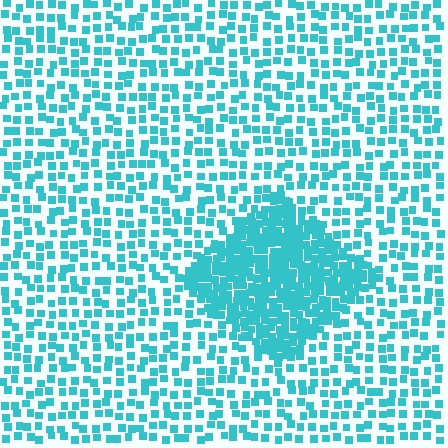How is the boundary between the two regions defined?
The boundary is defined by a change in element density (approximately 2.6x ratio). All elements are the same color, size, and shape.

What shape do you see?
I see a diamond.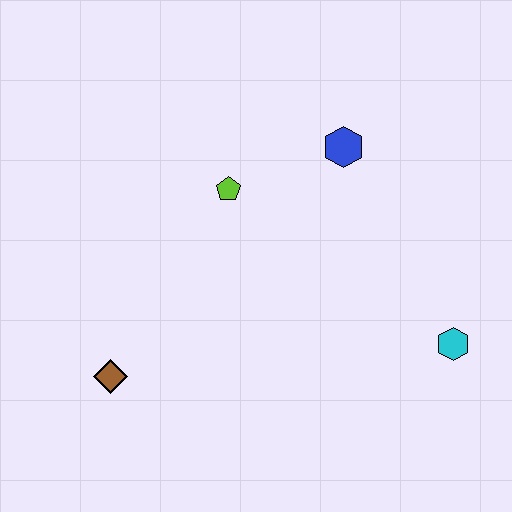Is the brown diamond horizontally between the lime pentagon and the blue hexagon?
No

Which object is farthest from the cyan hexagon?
The brown diamond is farthest from the cyan hexagon.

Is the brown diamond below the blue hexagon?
Yes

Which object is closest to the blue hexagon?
The lime pentagon is closest to the blue hexagon.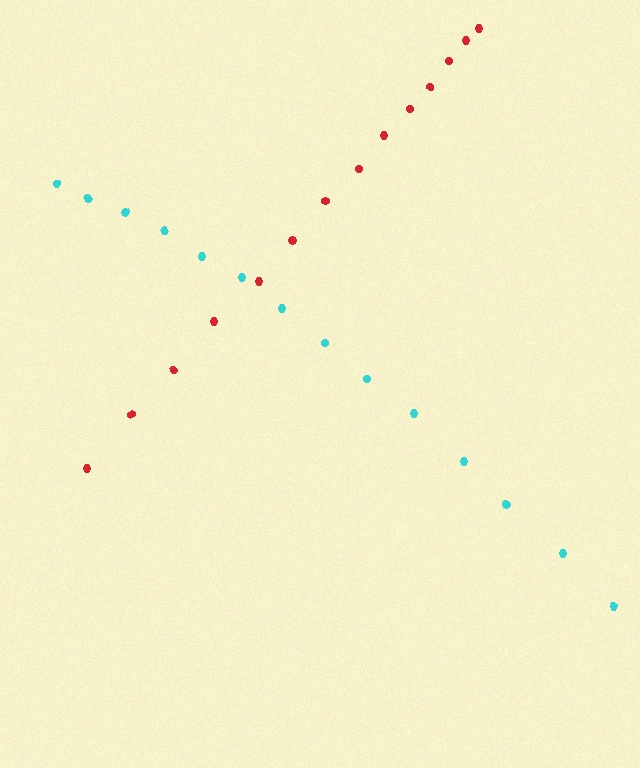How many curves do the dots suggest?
There are 2 distinct paths.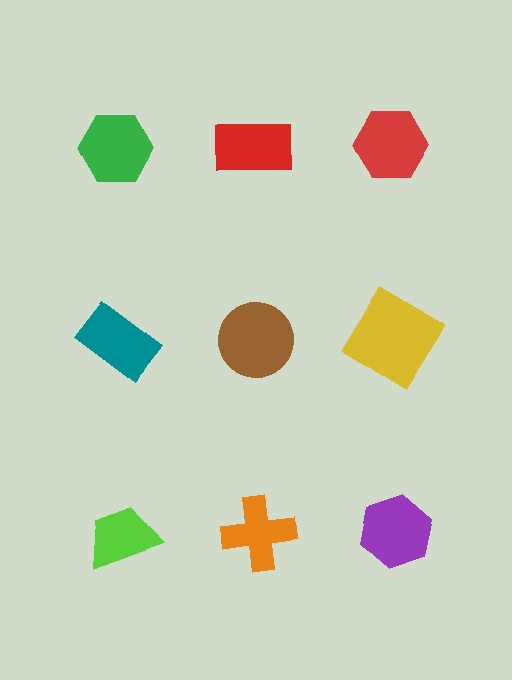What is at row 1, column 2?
A red rectangle.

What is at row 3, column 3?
A purple hexagon.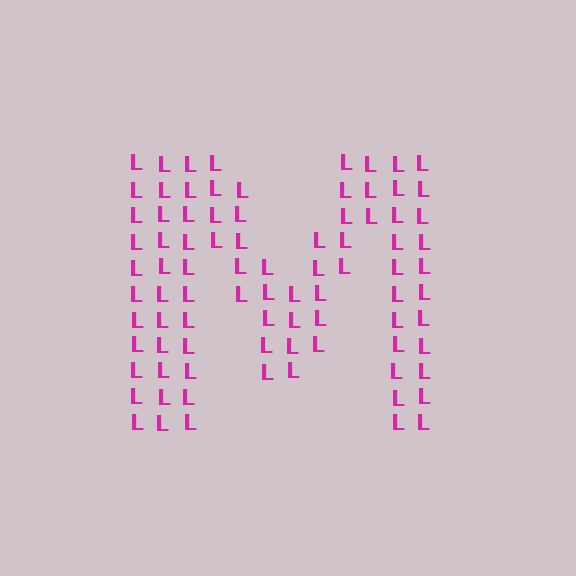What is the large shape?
The large shape is the letter M.